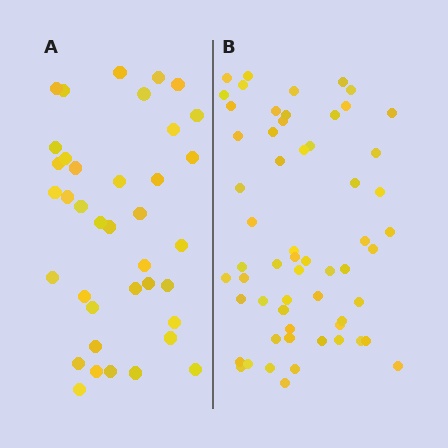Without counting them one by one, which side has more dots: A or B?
Region B (the right region) has more dots.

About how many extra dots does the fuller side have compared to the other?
Region B has approximately 20 more dots than region A.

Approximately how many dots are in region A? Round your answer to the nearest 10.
About 40 dots. (The exact count is 38, which rounds to 40.)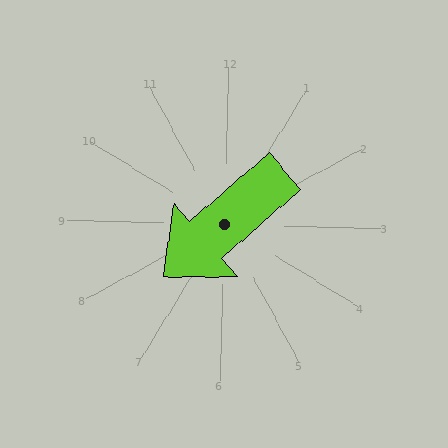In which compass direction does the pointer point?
Southwest.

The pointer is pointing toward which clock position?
Roughly 8 o'clock.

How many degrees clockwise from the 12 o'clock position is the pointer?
Approximately 227 degrees.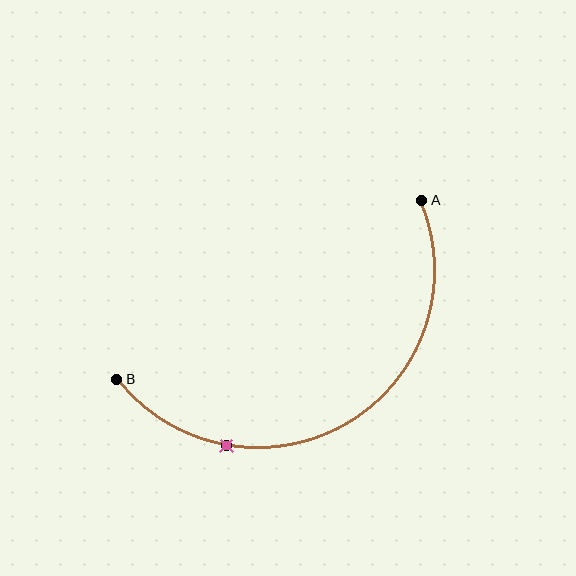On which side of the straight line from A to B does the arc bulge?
The arc bulges below the straight line connecting A and B.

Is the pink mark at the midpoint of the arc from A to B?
No. The pink mark lies on the arc but is closer to endpoint B. The arc midpoint would be at the point on the curve equidistant along the arc from both A and B.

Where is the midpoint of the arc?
The arc midpoint is the point on the curve farthest from the straight line joining A and B. It sits below that line.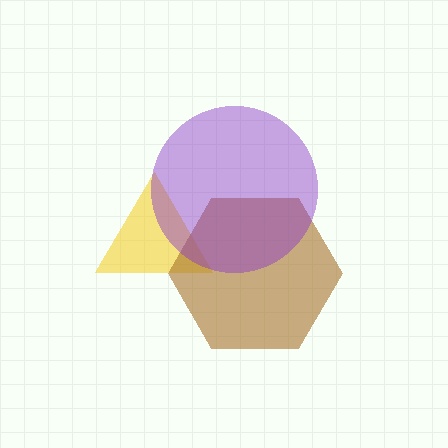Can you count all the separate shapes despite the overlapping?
Yes, there are 3 separate shapes.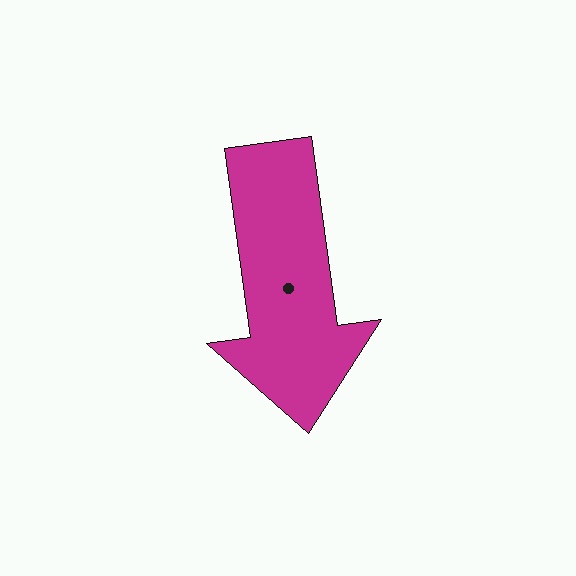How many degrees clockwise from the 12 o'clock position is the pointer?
Approximately 172 degrees.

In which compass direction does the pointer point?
South.